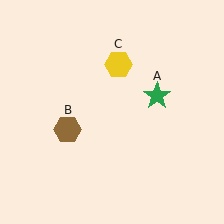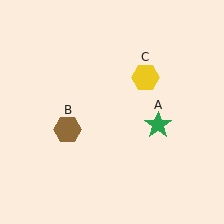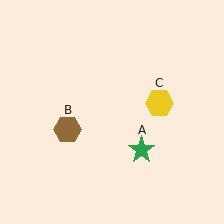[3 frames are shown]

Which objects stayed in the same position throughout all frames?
Brown hexagon (object B) remained stationary.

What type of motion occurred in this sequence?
The green star (object A), yellow hexagon (object C) rotated clockwise around the center of the scene.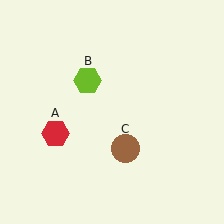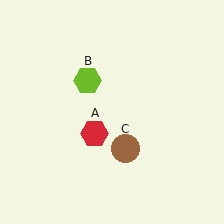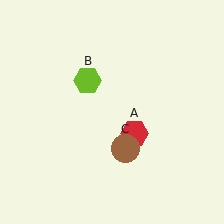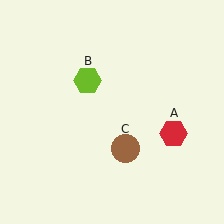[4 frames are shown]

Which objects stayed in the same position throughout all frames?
Lime hexagon (object B) and brown circle (object C) remained stationary.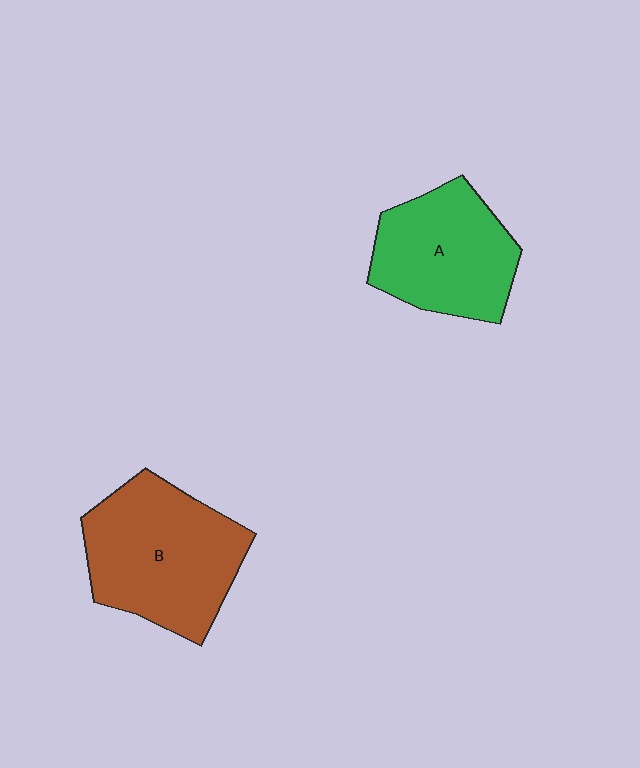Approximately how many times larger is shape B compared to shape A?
Approximately 1.2 times.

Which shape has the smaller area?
Shape A (green).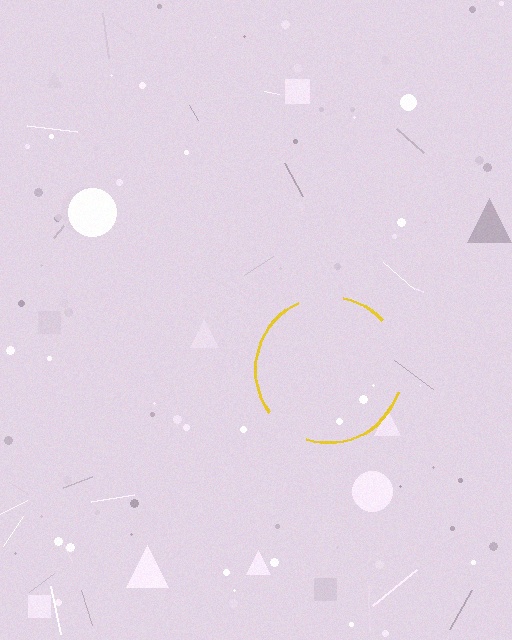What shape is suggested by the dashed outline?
The dashed outline suggests a circle.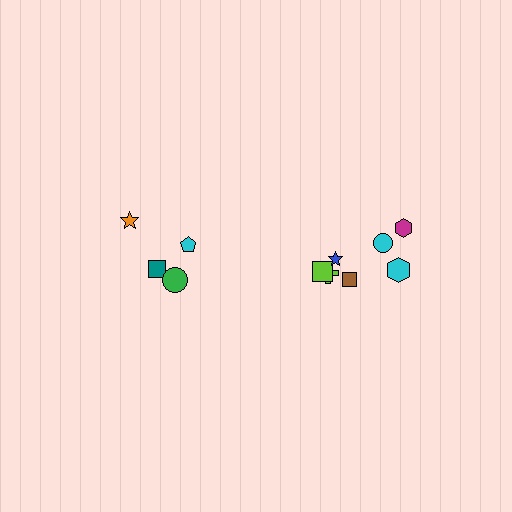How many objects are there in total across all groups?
There are 11 objects.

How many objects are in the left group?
There are 4 objects.